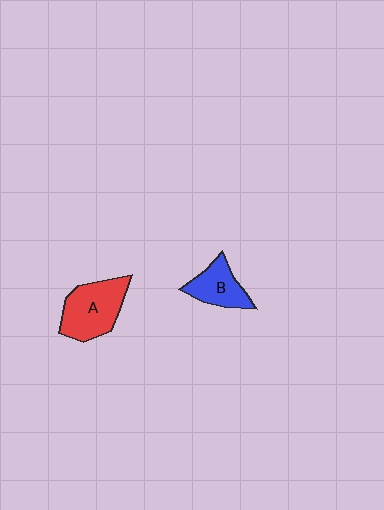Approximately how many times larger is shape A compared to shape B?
Approximately 1.5 times.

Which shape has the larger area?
Shape A (red).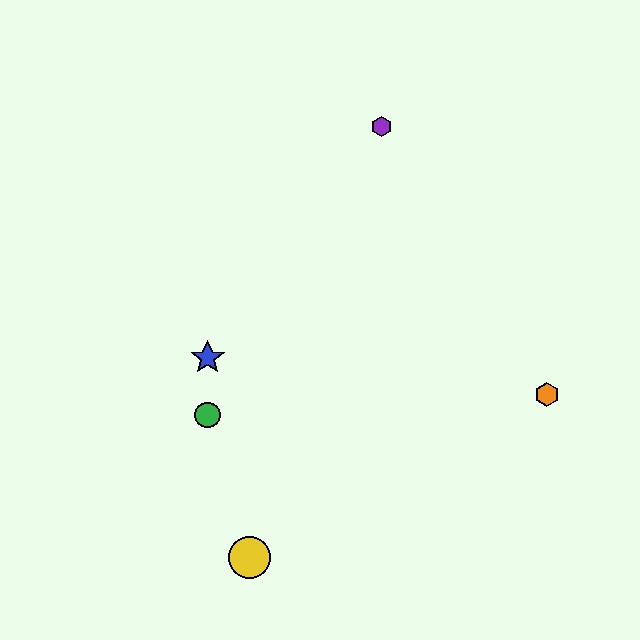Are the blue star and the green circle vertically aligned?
Yes, both are at x≈208.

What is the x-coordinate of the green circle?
The green circle is at x≈208.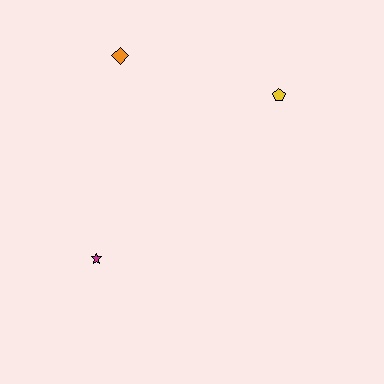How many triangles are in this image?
There are no triangles.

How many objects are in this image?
There are 3 objects.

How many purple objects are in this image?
There are no purple objects.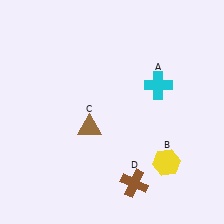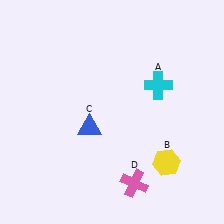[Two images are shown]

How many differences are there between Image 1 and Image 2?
There are 2 differences between the two images.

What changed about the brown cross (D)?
In Image 1, D is brown. In Image 2, it changed to pink.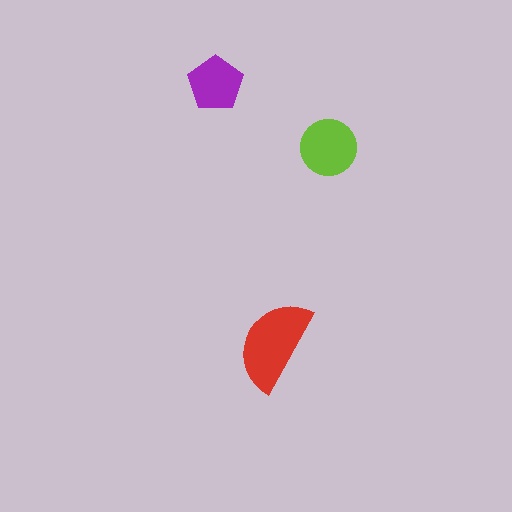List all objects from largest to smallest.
The red semicircle, the lime circle, the purple pentagon.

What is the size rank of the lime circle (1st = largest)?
2nd.